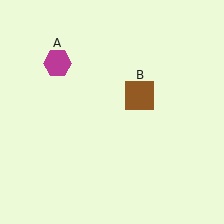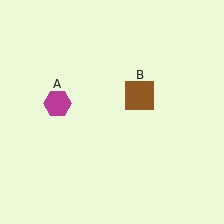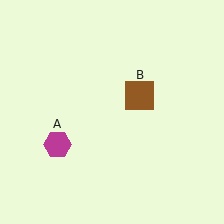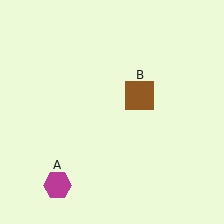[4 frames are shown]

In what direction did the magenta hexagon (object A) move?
The magenta hexagon (object A) moved down.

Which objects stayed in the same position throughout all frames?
Brown square (object B) remained stationary.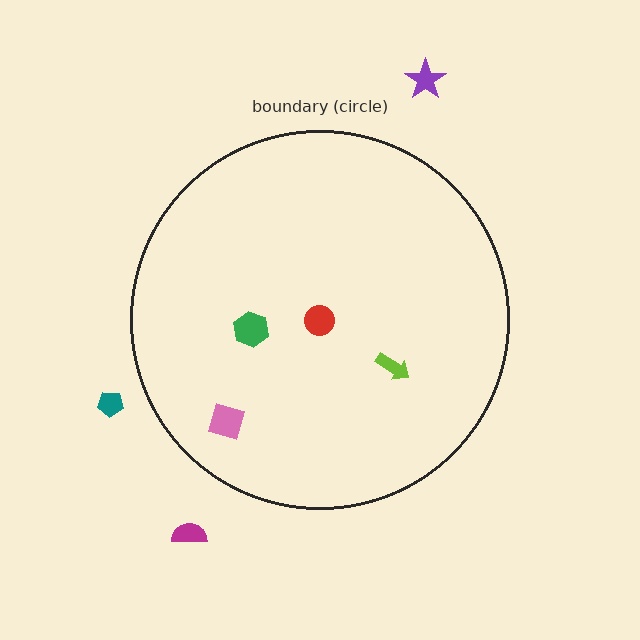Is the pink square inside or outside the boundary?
Inside.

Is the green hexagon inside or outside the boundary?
Inside.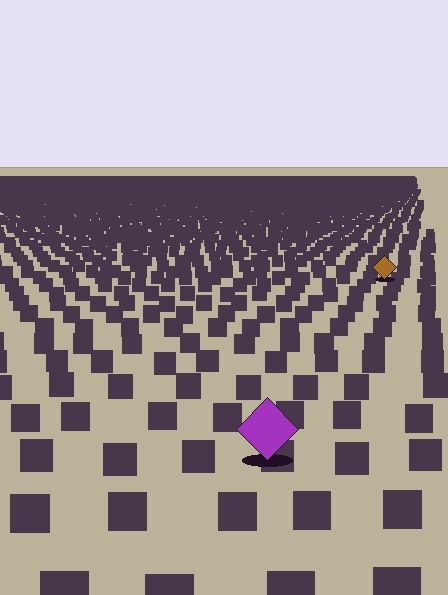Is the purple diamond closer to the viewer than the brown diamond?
Yes. The purple diamond is closer — you can tell from the texture gradient: the ground texture is coarser near it.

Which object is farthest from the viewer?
The brown diamond is farthest from the viewer. It appears smaller and the ground texture around it is denser.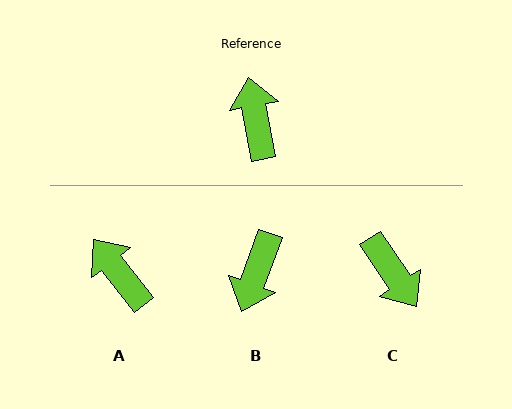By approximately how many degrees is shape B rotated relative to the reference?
Approximately 149 degrees counter-clockwise.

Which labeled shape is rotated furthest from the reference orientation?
C, about 157 degrees away.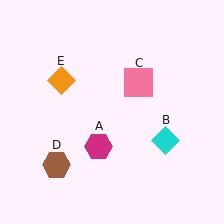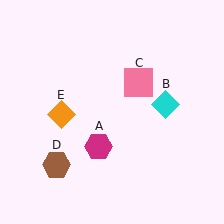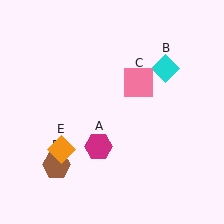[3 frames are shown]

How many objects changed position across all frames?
2 objects changed position: cyan diamond (object B), orange diamond (object E).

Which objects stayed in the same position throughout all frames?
Magenta hexagon (object A) and pink square (object C) and brown hexagon (object D) remained stationary.